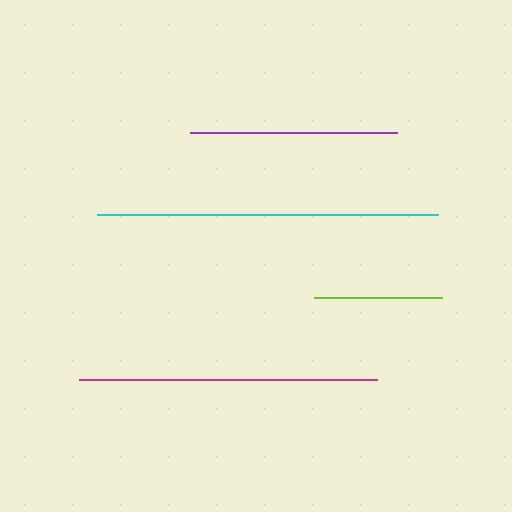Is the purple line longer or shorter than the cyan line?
The cyan line is longer than the purple line.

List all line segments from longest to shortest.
From longest to shortest: cyan, magenta, purple, lime.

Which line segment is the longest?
The cyan line is the longest at approximately 341 pixels.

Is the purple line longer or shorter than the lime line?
The purple line is longer than the lime line.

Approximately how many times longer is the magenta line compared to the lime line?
The magenta line is approximately 2.3 times the length of the lime line.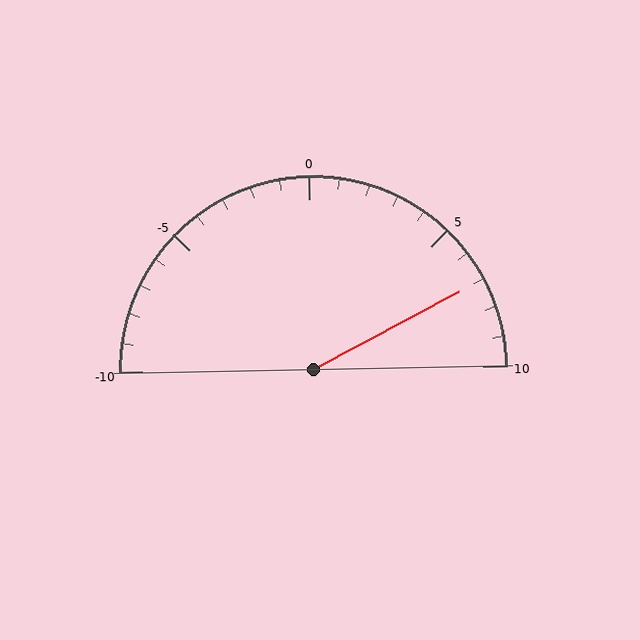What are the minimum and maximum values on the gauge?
The gauge ranges from -10 to 10.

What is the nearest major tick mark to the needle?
The nearest major tick mark is 5.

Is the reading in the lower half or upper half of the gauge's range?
The reading is in the upper half of the range (-10 to 10).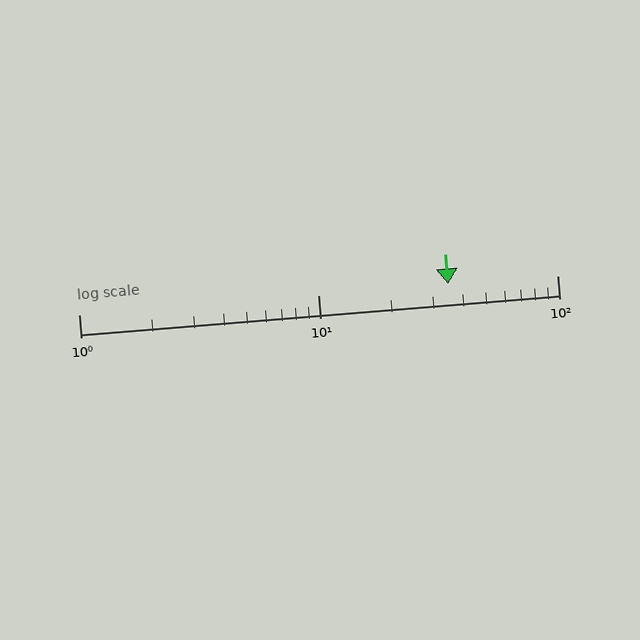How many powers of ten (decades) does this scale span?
The scale spans 2 decades, from 1 to 100.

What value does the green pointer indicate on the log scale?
The pointer indicates approximately 35.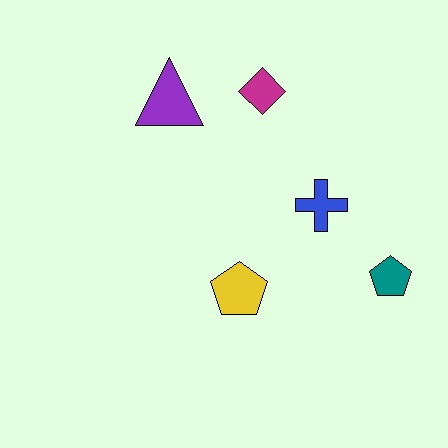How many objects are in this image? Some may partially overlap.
There are 5 objects.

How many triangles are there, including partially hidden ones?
There is 1 triangle.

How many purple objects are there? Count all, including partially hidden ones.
There is 1 purple object.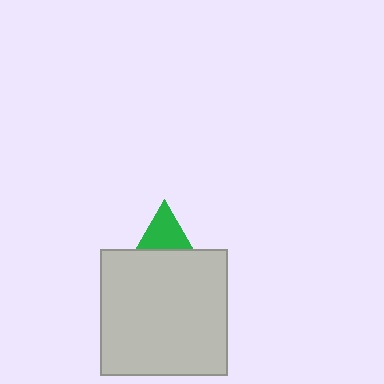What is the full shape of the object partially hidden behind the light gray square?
The partially hidden object is a green triangle.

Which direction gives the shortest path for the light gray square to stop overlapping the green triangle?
Moving down gives the shortest separation.